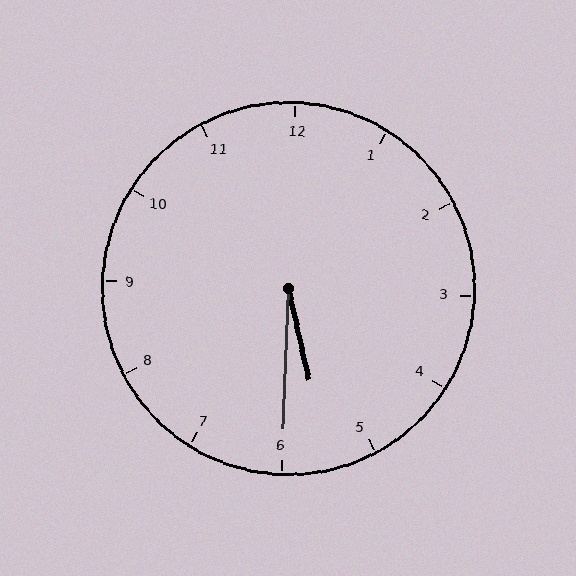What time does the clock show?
5:30.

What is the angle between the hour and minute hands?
Approximately 15 degrees.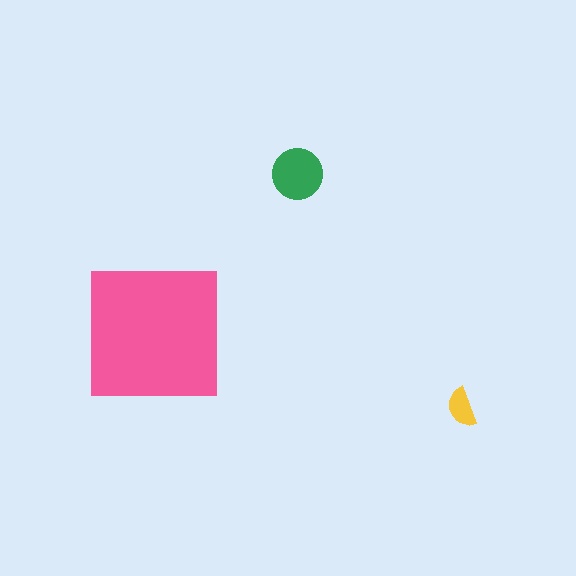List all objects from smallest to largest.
The yellow semicircle, the green circle, the pink square.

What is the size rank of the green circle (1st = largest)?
2nd.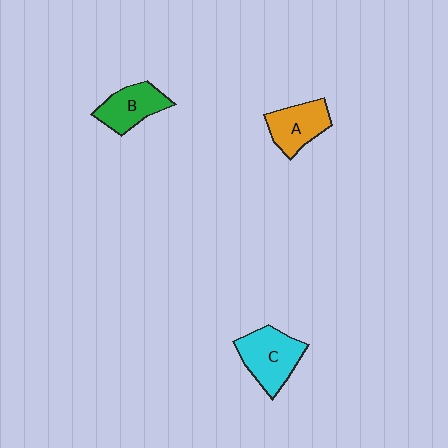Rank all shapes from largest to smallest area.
From largest to smallest: C (cyan), A (orange), B (green).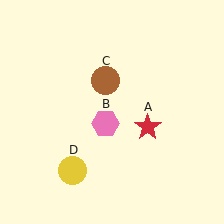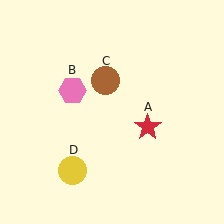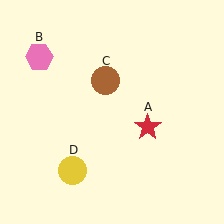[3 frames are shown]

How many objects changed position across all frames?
1 object changed position: pink hexagon (object B).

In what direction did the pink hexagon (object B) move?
The pink hexagon (object B) moved up and to the left.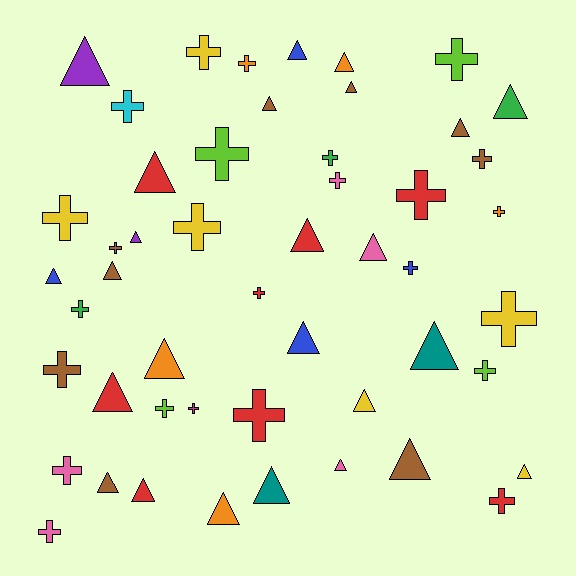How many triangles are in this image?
There are 25 triangles.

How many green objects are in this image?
There are 3 green objects.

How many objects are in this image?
There are 50 objects.